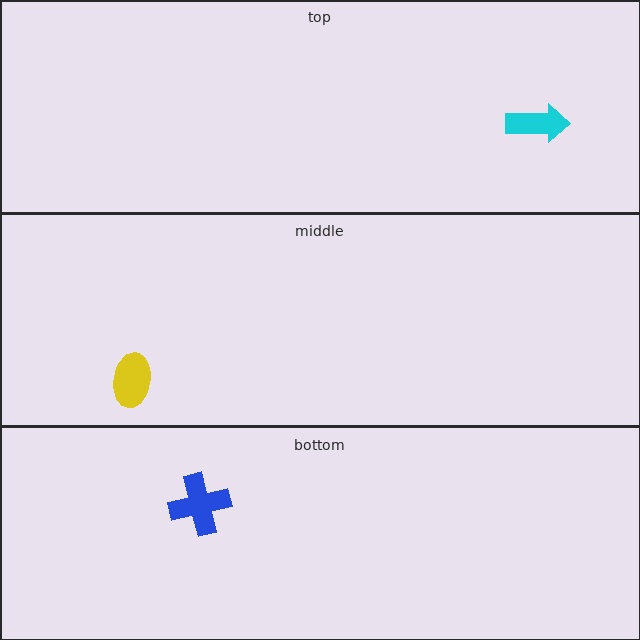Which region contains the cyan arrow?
The top region.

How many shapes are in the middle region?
1.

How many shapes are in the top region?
1.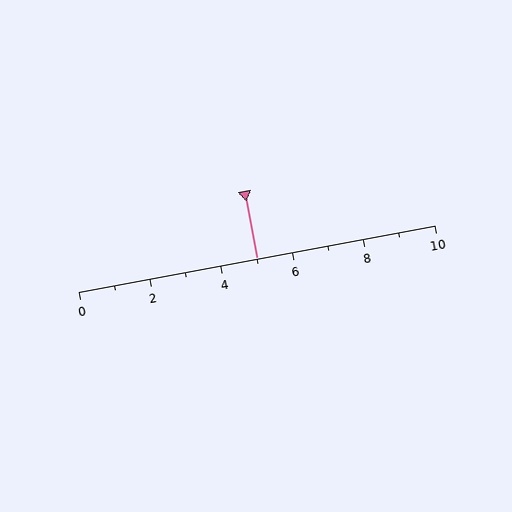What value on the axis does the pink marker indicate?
The marker indicates approximately 5.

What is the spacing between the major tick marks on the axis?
The major ticks are spaced 2 apart.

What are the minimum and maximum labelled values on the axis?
The axis runs from 0 to 10.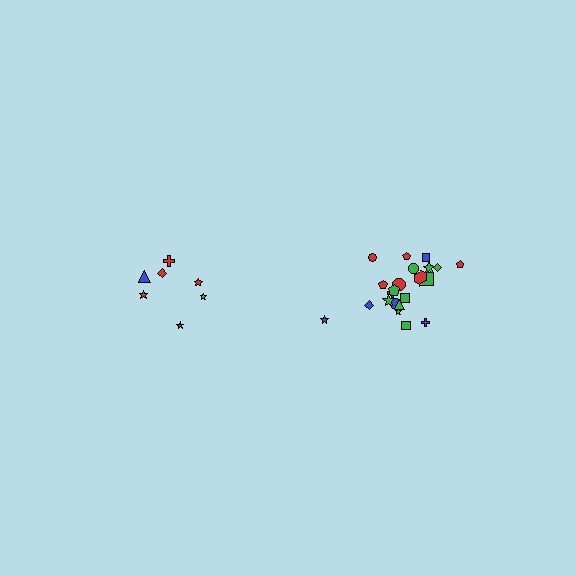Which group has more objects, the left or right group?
The right group.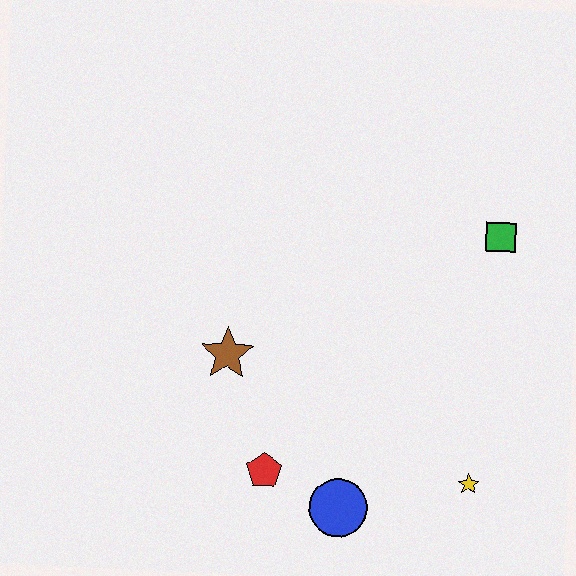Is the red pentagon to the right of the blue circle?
No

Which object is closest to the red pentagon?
The blue circle is closest to the red pentagon.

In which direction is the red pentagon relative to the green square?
The red pentagon is below the green square.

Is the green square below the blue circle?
No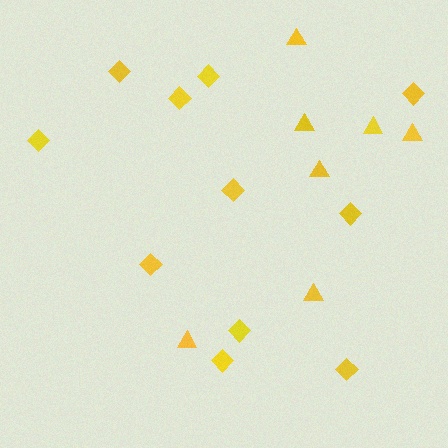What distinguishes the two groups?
There are 2 groups: one group of triangles (7) and one group of diamonds (11).